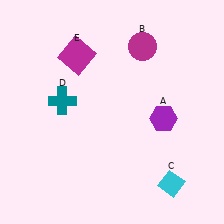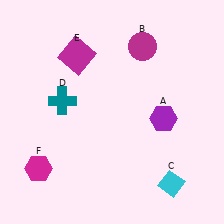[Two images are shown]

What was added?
A magenta hexagon (F) was added in Image 2.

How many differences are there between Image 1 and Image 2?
There is 1 difference between the two images.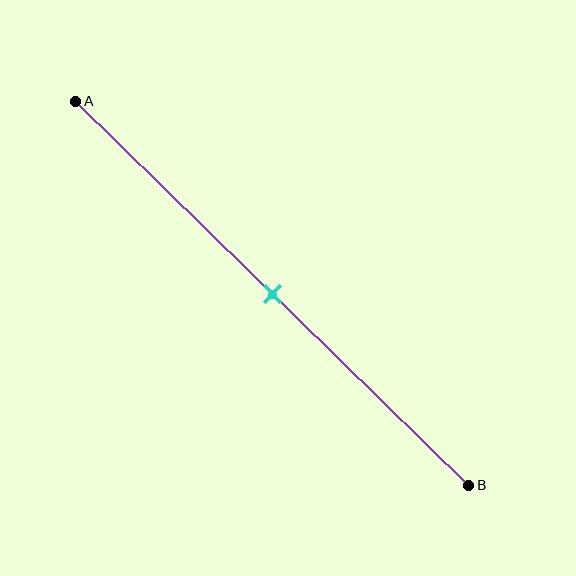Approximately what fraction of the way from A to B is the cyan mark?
The cyan mark is approximately 50% of the way from A to B.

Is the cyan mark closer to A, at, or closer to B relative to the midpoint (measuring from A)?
The cyan mark is approximately at the midpoint of segment AB.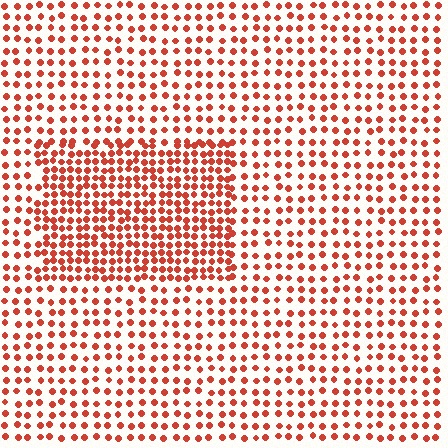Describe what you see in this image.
The image contains small red elements arranged at two different densities. A rectangle-shaped region is visible where the elements are more densely packed than the surrounding area.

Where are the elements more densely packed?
The elements are more densely packed inside the rectangle boundary.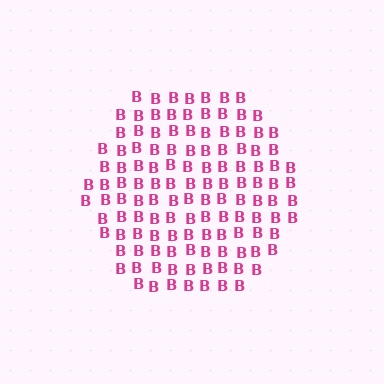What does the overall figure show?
The overall figure shows a hexagon.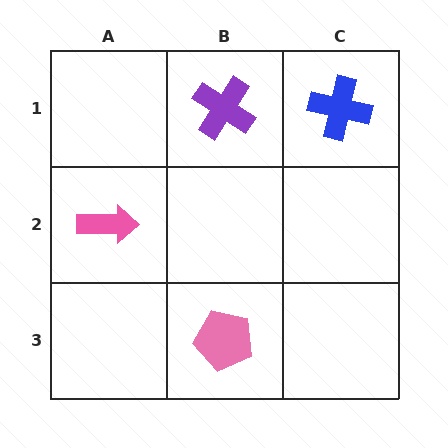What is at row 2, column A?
A pink arrow.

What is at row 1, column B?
A purple cross.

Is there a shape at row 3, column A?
No, that cell is empty.